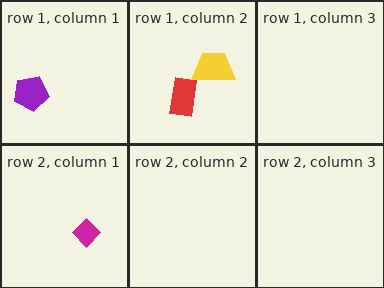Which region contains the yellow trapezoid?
The row 1, column 2 region.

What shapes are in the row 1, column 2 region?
The yellow trapezoid, the red rectangle.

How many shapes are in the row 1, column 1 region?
1.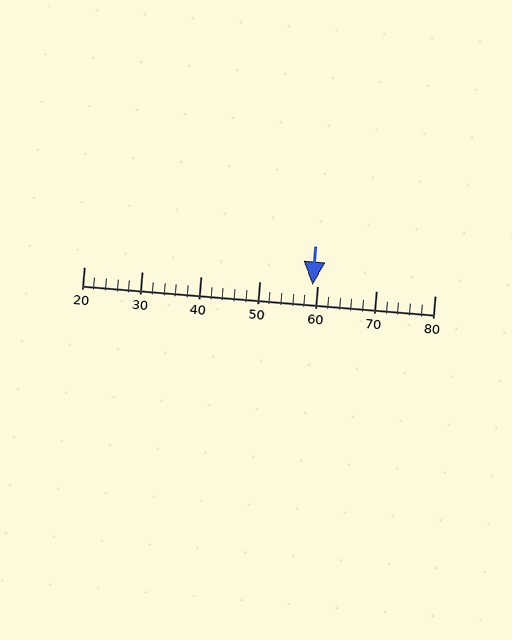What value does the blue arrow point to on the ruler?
The blue arrow points to approximately 59.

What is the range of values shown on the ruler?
The ruler shows values from 20 to 80.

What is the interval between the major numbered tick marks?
The major tick marks are spaced 10 units apart.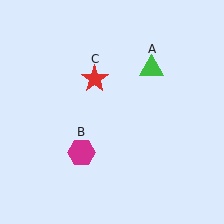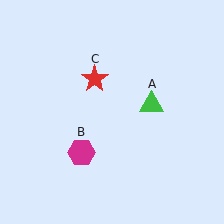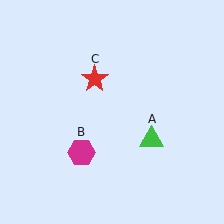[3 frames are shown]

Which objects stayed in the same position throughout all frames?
Magenta hexagon (object B) and red star (object C) remained stationary.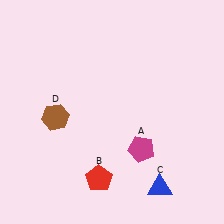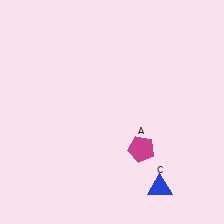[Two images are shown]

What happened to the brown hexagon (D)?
The brown hexagon (D) was removed in Image 2. It was in the bottom-left area of Image 1.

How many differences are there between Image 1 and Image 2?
There are 2 differences between the two images.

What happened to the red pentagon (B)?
The red pentagon (B) was removed in Image 2. It was in the bottom-left area of Image 1.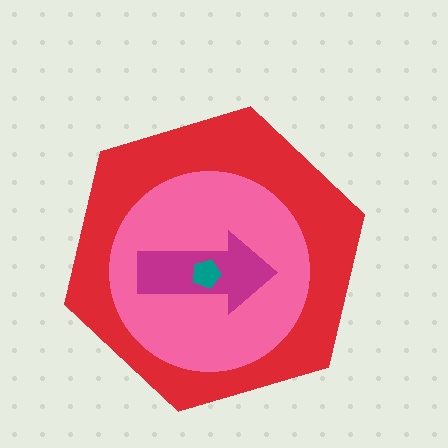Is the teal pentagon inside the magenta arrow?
Yes.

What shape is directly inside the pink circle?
The magenta arrow.